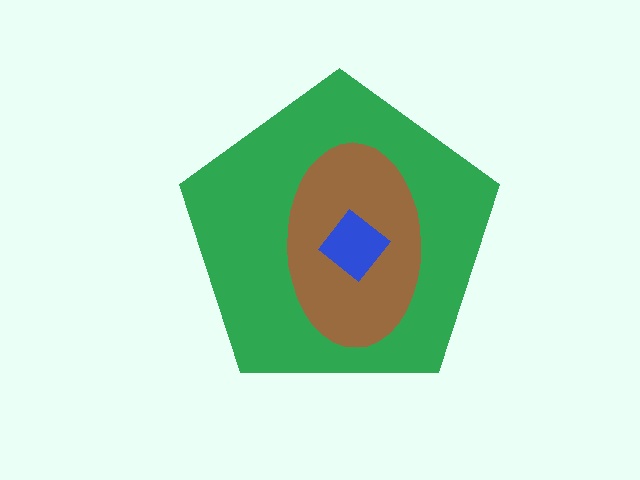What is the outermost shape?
The green pentagon.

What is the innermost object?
The blue diamond.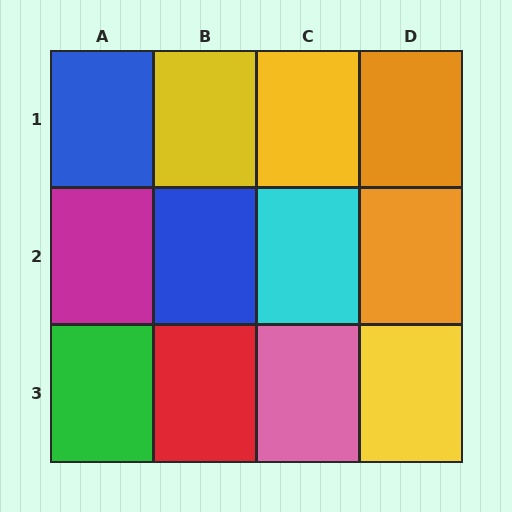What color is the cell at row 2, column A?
Magenta.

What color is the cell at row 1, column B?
Yellow.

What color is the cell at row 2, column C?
Cyan.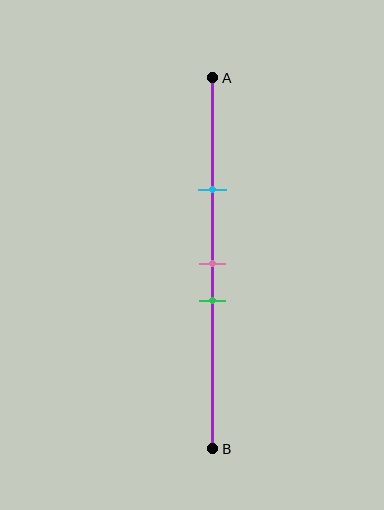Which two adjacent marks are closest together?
The pink and green marks are the closest adjacent pair.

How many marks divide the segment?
There are 3 marks dividing the segment.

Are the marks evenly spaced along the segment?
No, the marks are not evenly spaced.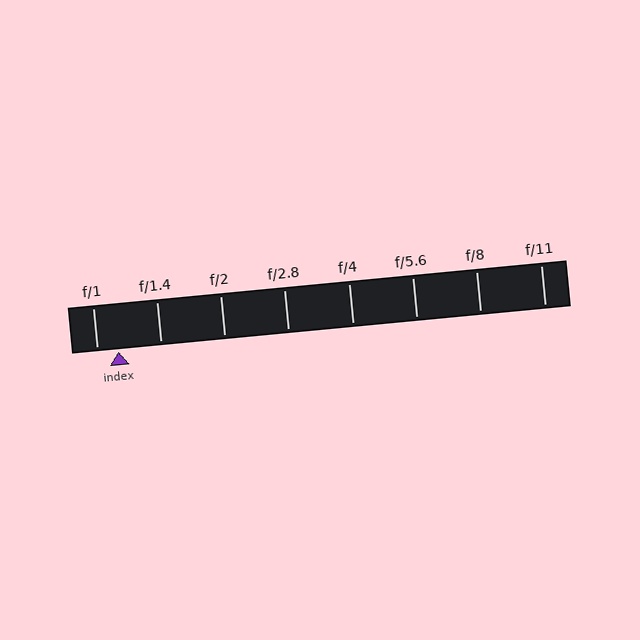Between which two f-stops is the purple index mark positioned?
The index mark is between f/1 and f/1.4.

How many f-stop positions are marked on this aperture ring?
There are 8 f-stop positions marked.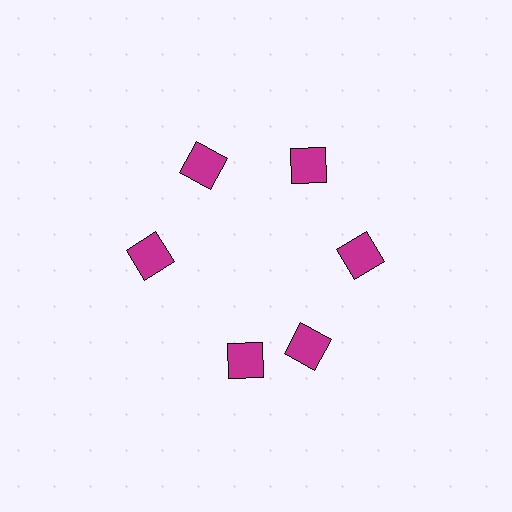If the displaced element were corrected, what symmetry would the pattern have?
It would have 6-fold rotational symmetry — the pattern would map onto itself every 60 degrees.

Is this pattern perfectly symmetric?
No. The 6 magenta diamonds are arranged in a ring, but one element near the 7 o'clock position is rotated out of alignment along the ring, breaking the 6-fold rotational symmetry.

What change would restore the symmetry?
The symmetry would be restored by rotating it back into even spacing with its neighbors so that all 6 diamonds sit at equal angles and equal distance from the center.